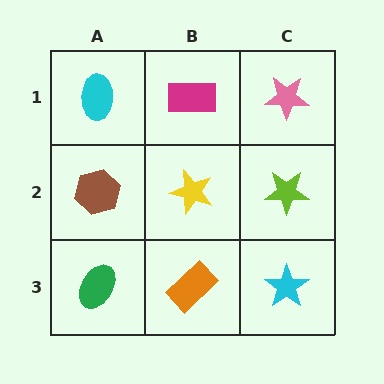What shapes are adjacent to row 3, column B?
A yellow star (row 2, column B), a green ellipse (row 3, column A), a cyan star (row 3, column C).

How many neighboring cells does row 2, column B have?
4.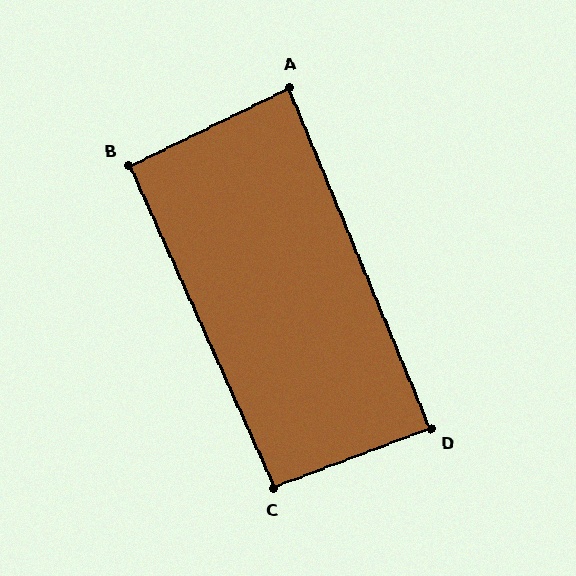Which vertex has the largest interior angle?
C, at approximately 94 degrees.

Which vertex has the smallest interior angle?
A, at approximately 86 degrees.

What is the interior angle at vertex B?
Approximately 92 degrees (approximately right).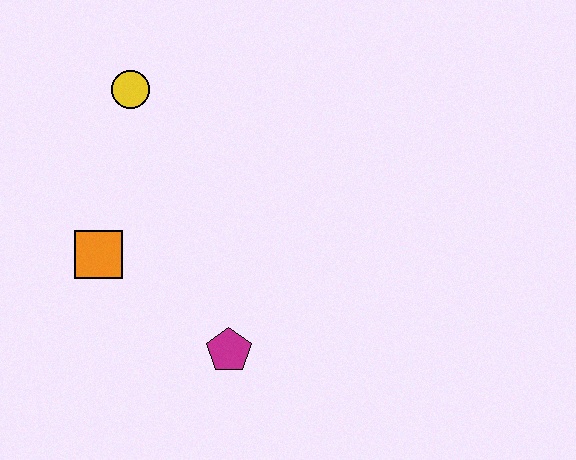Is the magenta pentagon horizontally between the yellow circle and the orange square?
No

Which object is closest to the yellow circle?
The orange square is closest to the yellow circle.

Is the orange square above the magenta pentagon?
Yes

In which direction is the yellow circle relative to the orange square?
The yellow circle is above the orange square.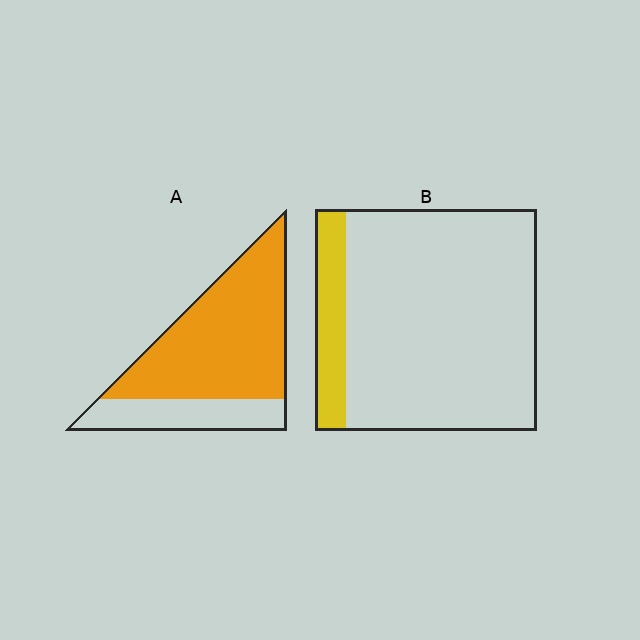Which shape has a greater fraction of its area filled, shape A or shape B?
Shape A.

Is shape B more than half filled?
No.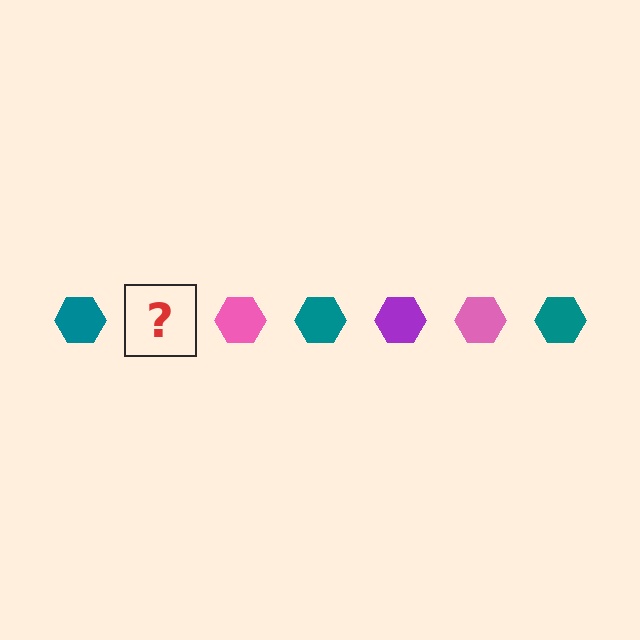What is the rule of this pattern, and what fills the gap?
The rule is that the pattern cycles through teal, purple, pink hexagons. The gap should be filled with a purple hexagon.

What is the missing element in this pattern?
The missing element is a purple hexagon.